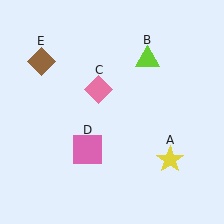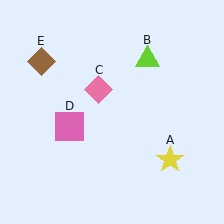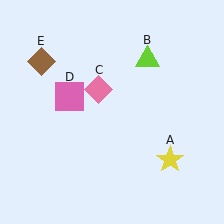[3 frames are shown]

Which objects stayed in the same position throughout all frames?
Yellow star (object A) and lime triangle (object B) and pink diamond (object C) and brown diamond (object E) remained stationary.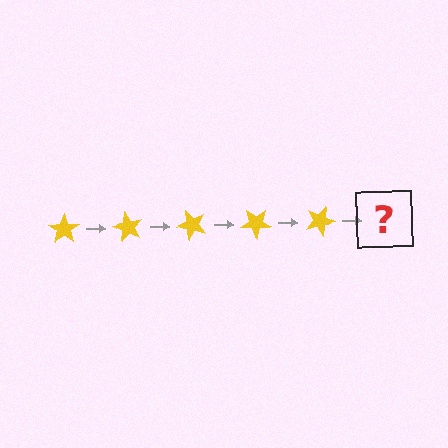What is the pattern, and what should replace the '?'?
The pattern is that the star rotates 60 degrees each step. The '?' should be a yellow star rotated 300 degrees.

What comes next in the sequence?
The next element should be a yellow star rotated 300 degrees.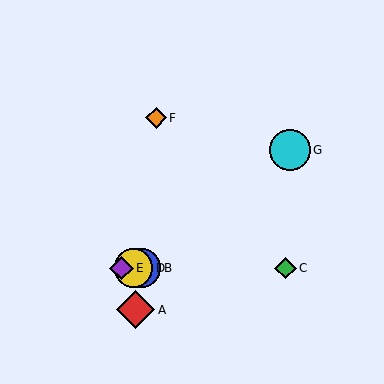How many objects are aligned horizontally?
4 objects (B, C, D, E) are aligned horizontally.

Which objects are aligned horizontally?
Objects B, C, D, E are aligned horizontally.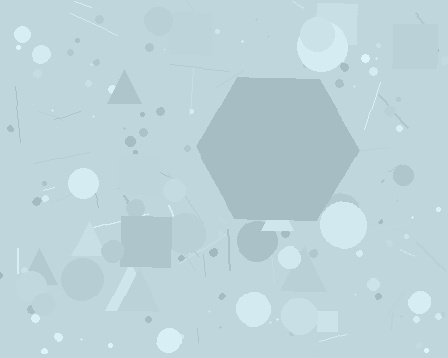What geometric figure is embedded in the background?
A hexagon is embedded in the background.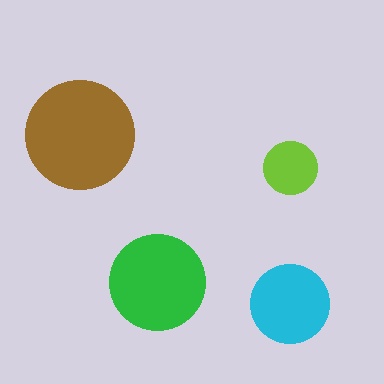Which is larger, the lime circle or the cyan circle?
The cyan one.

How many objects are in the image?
There are 4 objects in the image.